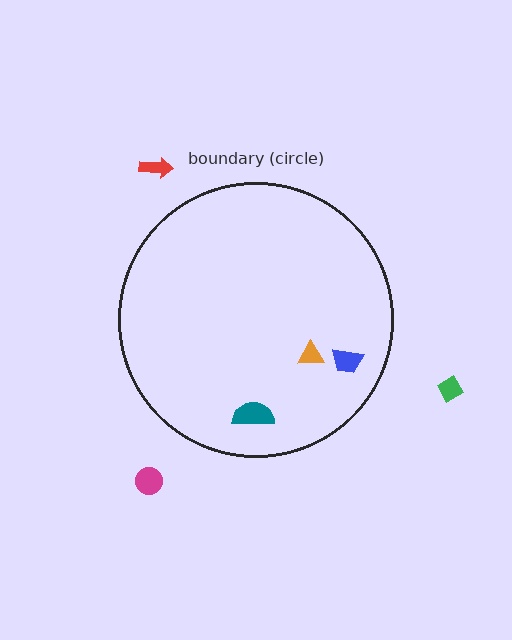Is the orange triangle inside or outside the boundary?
Inside.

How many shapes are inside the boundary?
3 inside, 3 outside.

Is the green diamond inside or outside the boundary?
Outside.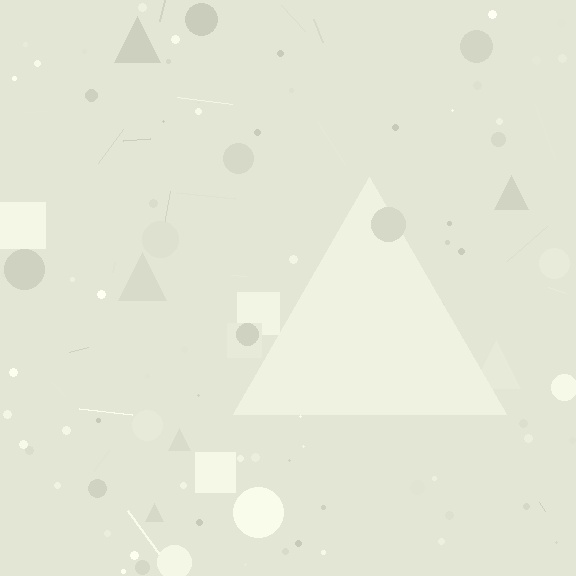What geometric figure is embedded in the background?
A triangle is embedded in the background.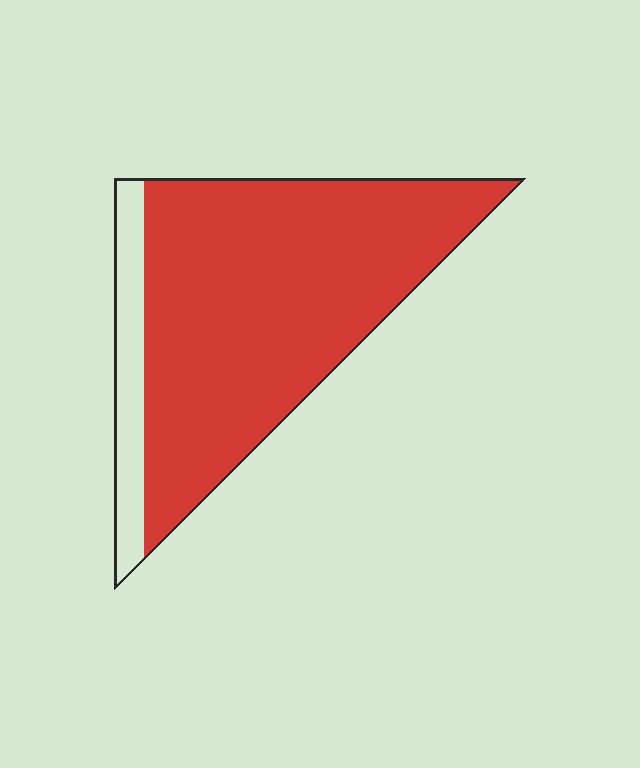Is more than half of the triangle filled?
Yes.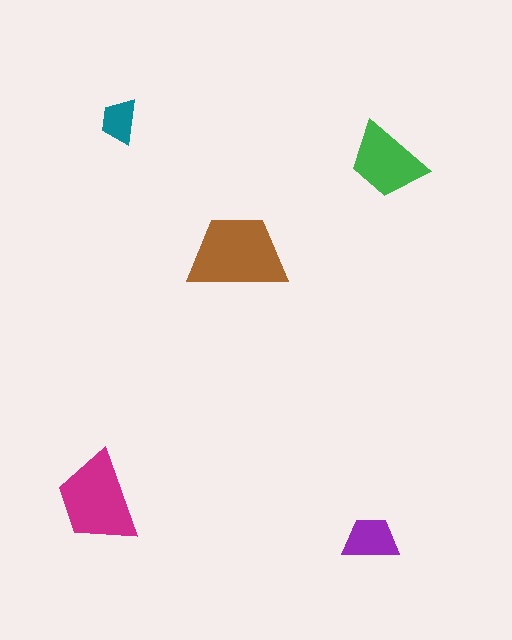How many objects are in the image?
There are 5 objects in the image.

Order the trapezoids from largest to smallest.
the brown one, the magenta one, the green one, the purple one, the teal one.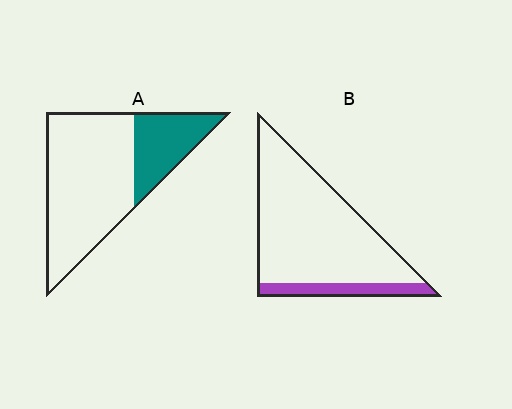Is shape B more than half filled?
No.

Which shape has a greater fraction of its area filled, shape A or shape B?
Shape A.